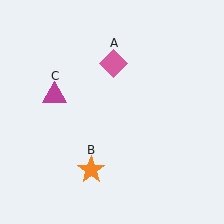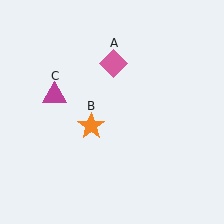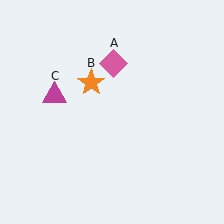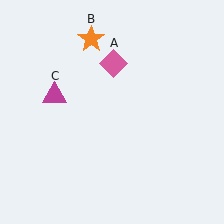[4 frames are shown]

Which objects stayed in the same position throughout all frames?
Pink diamond (object A) and magenta triangle (object C) remained stationary.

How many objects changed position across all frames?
1 object changed position: orange star (object B).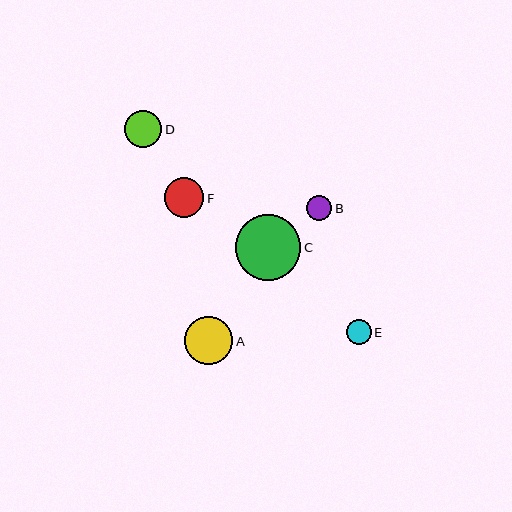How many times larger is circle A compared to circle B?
Circle A is approximately 1.9 times the size of circle B.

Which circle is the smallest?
Circle B is the smallest with a size of approximately 25 pixels.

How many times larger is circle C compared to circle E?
Circle C is approximately 2.6 times the size of circle E.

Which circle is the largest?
Circle C is the largest with a size of approximately 65 pixels.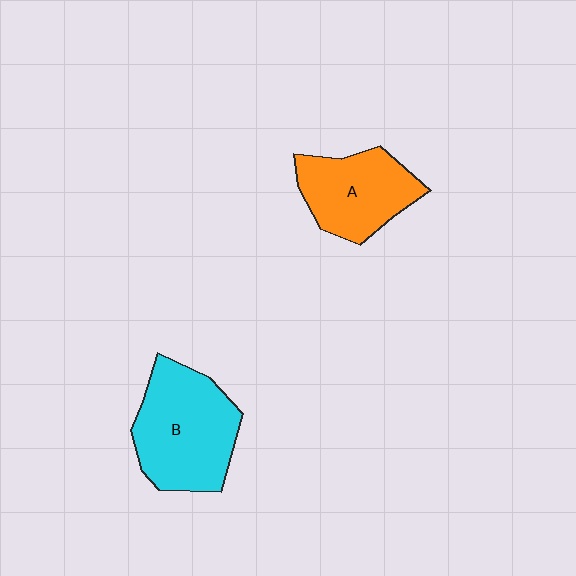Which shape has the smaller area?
Shape A (orange).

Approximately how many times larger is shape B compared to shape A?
Approximately 1.3 times.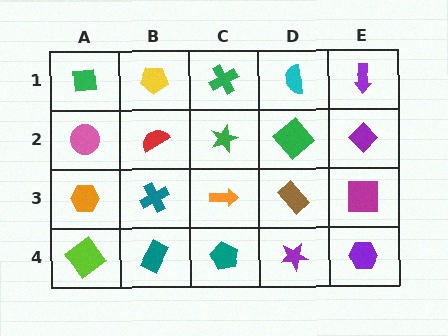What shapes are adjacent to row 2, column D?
A cyan semicircle (row 1, column D), a brown rectangle (row 3, column D), a green star (row 2, column C), a purple diamond (row 2, column E).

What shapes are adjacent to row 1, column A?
A pink circle (row 2, column A), a yellow pentagon (row 1, column B).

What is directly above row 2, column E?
A purple arrow.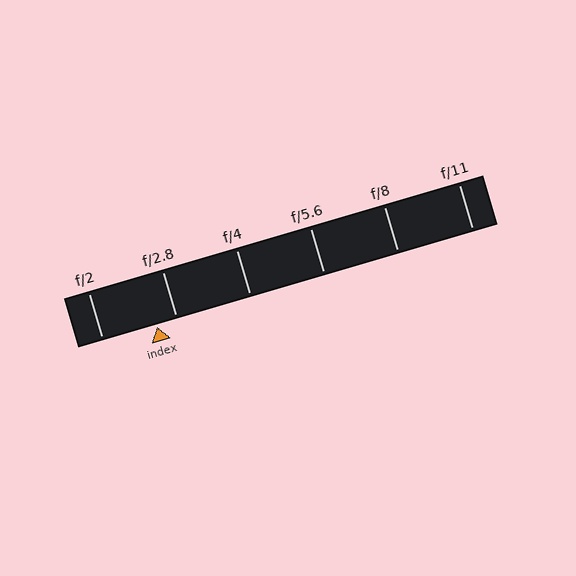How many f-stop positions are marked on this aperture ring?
There are 6 f-stop positions marked.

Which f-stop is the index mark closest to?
The index mark is closest to f/2.8.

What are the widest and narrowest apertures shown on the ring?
The widest aperture shown is f/2 and the narrowest is f/11.